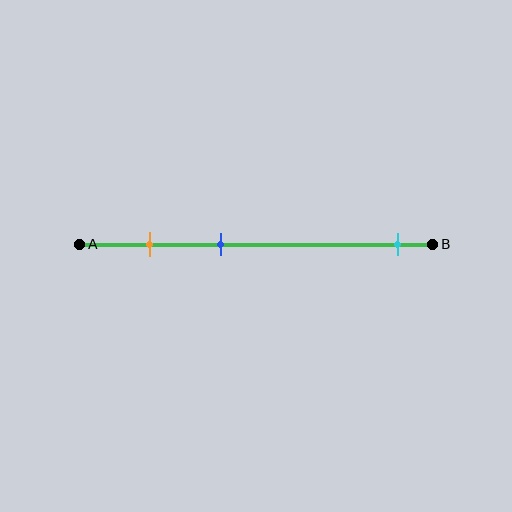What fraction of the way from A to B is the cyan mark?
The cyan mark is approximately 90% (0.9) of the way from A to B.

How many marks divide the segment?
There are 3 marks dividing the segment.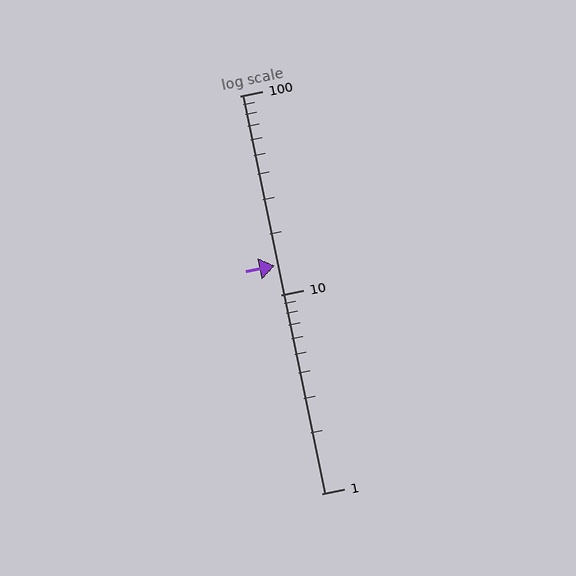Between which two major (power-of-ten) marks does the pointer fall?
The pointer is between 10 and 100.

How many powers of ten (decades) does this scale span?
The scale spans 2 decades, from 1 to 100.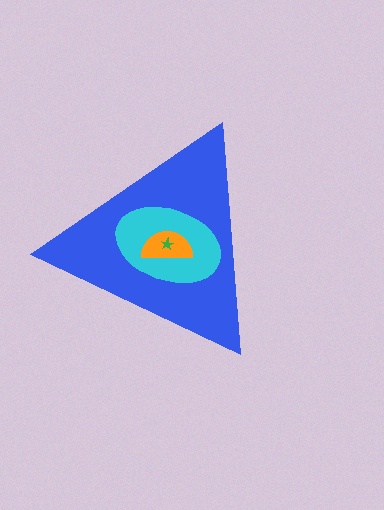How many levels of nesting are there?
4.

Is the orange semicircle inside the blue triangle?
Yes.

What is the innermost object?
The green star.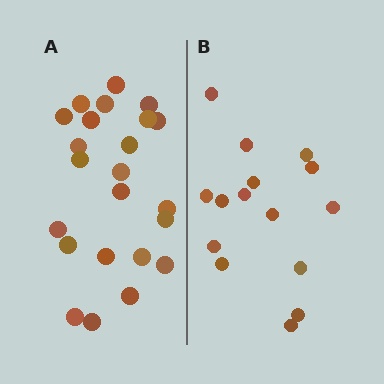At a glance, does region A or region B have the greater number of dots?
Region A (the left region) has more dots.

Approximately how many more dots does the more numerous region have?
Region A has roughly 8 or so more dots than region B.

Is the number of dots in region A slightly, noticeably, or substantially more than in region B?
Region A has substantially more. The ratio is roughly 1.5 to 1.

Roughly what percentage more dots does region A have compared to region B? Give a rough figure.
About 55% more.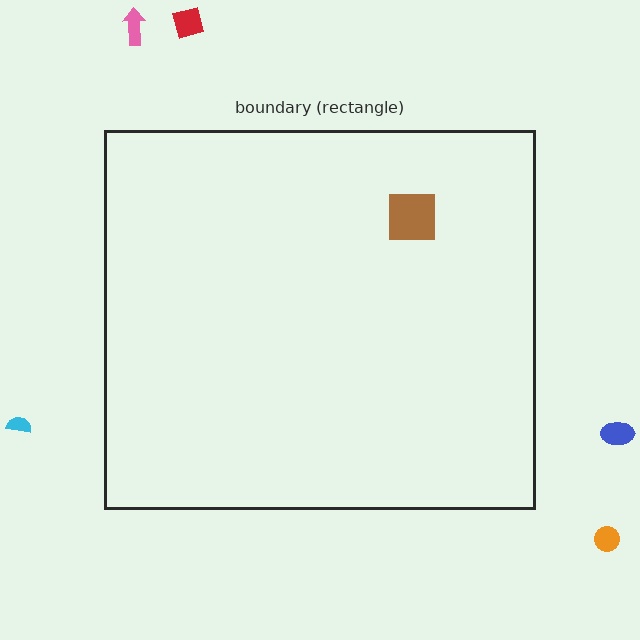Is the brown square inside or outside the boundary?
Inside.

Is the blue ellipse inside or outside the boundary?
Outside.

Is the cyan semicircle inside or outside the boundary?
Outside.